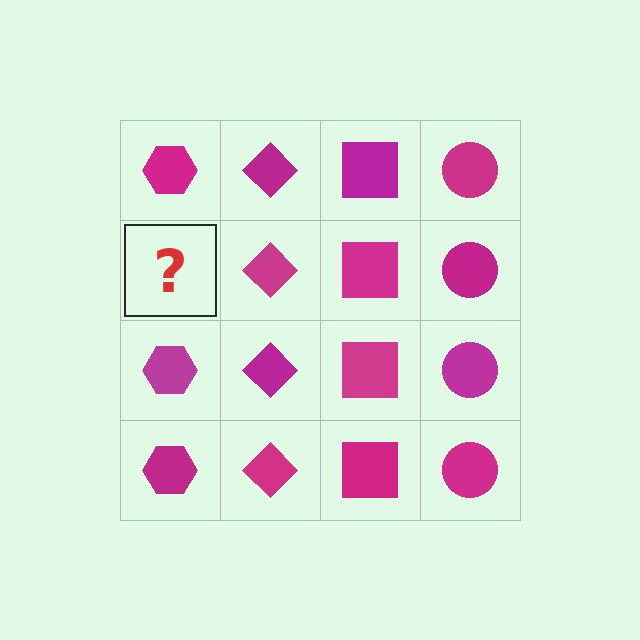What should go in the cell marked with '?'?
The missing cell should contain a magenta hexagon.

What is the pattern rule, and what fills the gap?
The rule is that each column has a consistent shape. The gap should be filled with a magenta hexagon.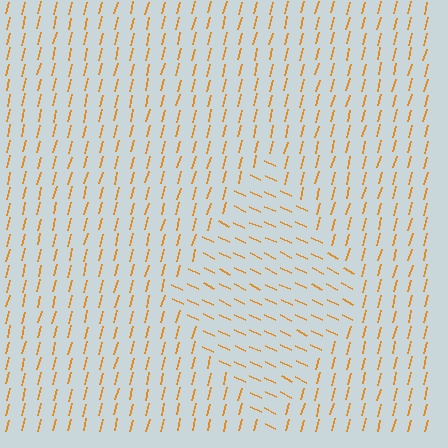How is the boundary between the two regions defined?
The boundary is defined purely by a change in line orientation (approximately 79 degrees difference). All lines are the same color and thickness.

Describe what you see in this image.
The image is filled with small orange line segments. A diamond region in the image has lines oriented differently from the surrounding lines, creating a visible texture boundary.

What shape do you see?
I see a diamond.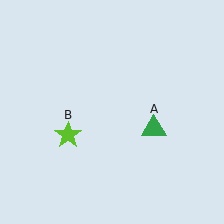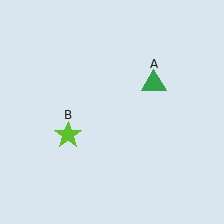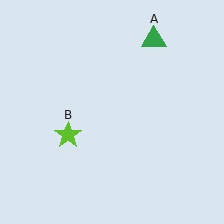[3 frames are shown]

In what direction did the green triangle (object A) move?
The green triangle (object A) moved up.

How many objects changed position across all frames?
1 object changed position: green triangle (object A).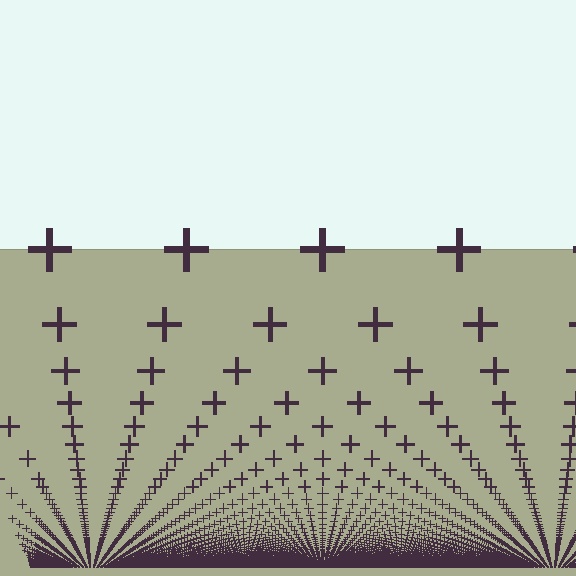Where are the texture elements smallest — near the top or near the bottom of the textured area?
Near the bottom.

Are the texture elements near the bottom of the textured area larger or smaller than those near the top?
Smaller. The gradient is inverted — elements near the bottom are smaller and denser.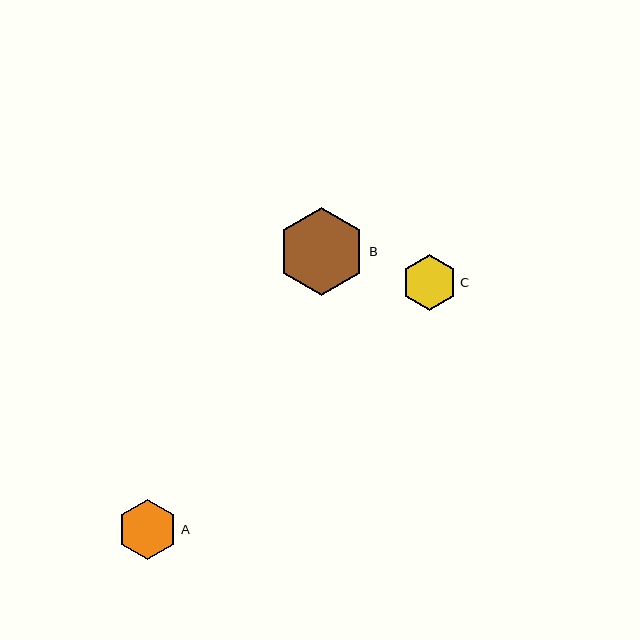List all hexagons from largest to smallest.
From largest to smallest: B, A, C.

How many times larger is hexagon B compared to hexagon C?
Hexagon B is approximately 1.6 times the size of hexagon C.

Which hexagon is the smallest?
Hexagon C is the smallest with a size of approximately 55 pixels.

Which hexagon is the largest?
Hexagon B is the largest with a size of approximately 88 pixels.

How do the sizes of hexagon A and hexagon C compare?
Hexagon A and hexagon C are approximately the same size.